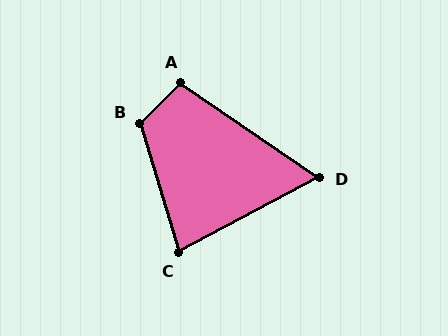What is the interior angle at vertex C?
Approximately 79 degrees (acute).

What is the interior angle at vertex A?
Approximately 101 degrees (obtuse).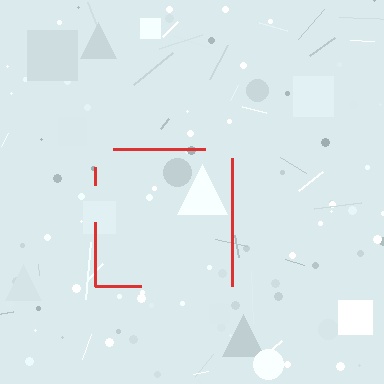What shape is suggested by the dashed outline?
The dashed outline suggests a square.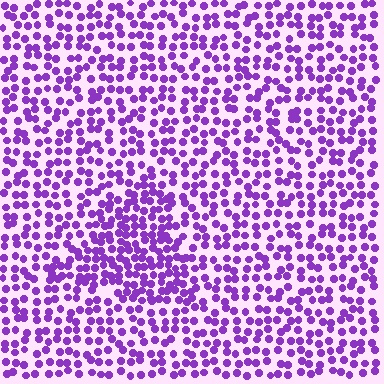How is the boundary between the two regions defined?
The boundary is defined by a change in element density (approximately 1.6x ratio). All elements are the same color, size, and shape.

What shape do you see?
I see a triangle.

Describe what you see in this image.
The image contains small purple elements arranged at two different densities. A triangle-shaped region is visible where the elements are more densely packed than the surrounding area.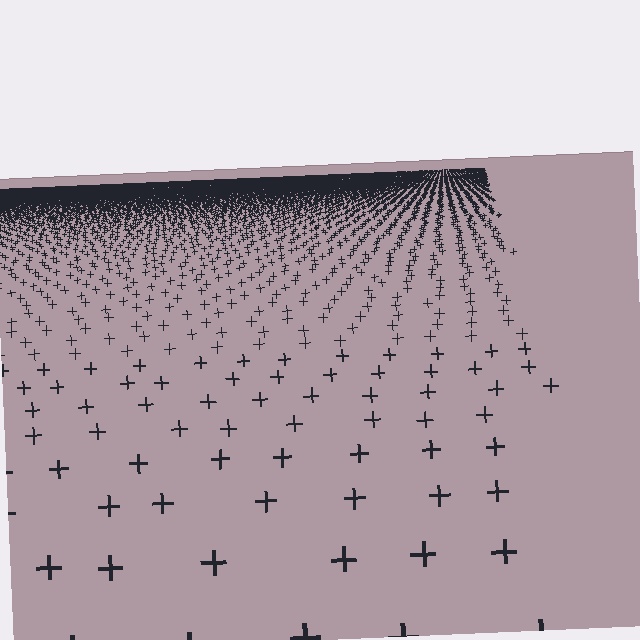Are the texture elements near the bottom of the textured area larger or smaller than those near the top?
Larger. Near the bottom, elements are closer to the viewer and appear at a bigger on-screen size.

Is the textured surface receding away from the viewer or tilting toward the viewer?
The surface is receding away from the viewer. Texture elements get smaller and denser toward the top.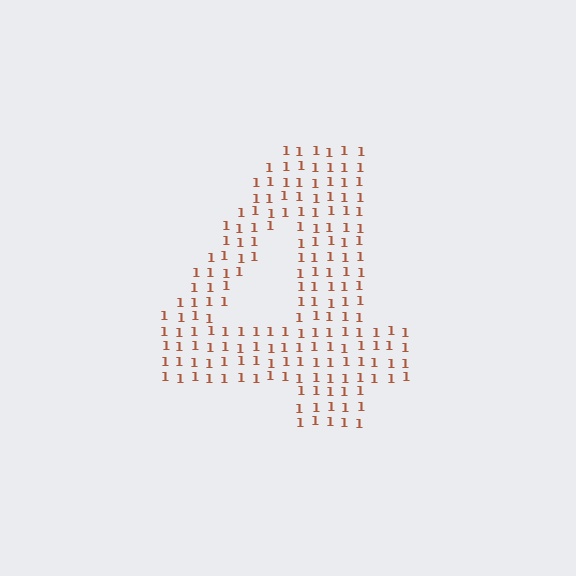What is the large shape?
The large shape is the digit 4.